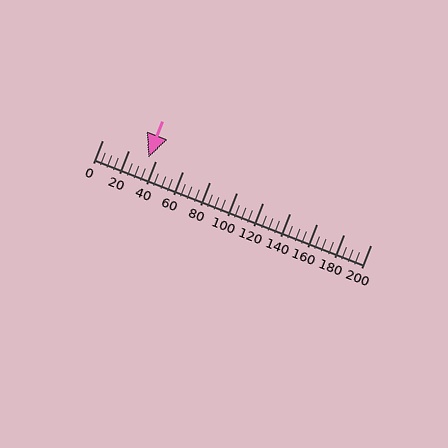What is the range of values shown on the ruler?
The ruler shows values from 0 to 200.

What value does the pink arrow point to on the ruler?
The pink arrow points to approximately 34.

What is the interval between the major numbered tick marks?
The major tick marks are spaced 20 units apart.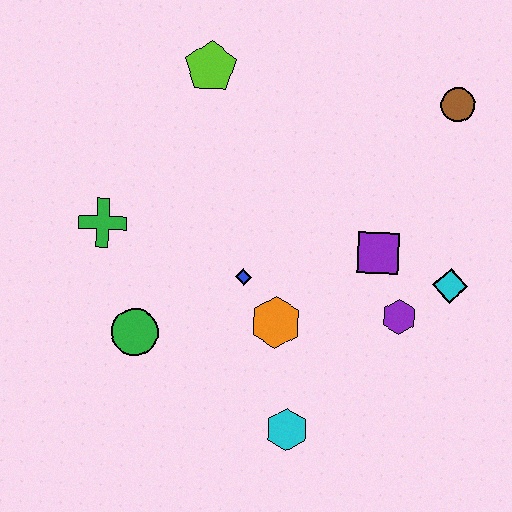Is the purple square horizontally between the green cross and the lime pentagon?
No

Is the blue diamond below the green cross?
Yes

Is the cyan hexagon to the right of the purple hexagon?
No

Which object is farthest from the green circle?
The brown circle is farthest from the green circle.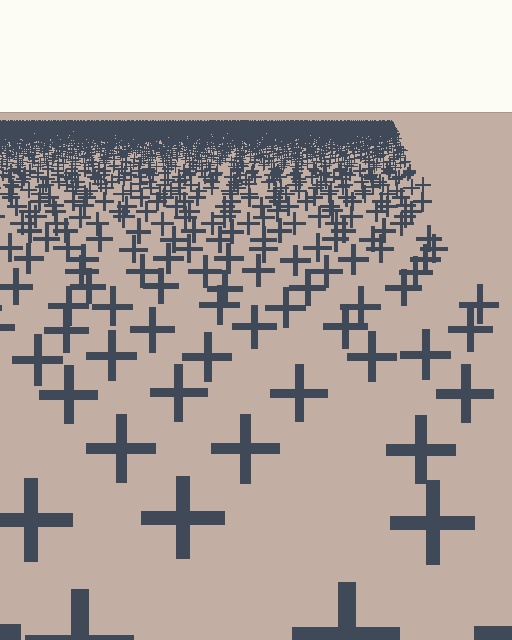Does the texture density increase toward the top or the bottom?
Density increases toward the top.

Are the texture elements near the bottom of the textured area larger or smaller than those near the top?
Larger. Near the bottom, elements are closer to the viewer and appear at a bigger on-screen size.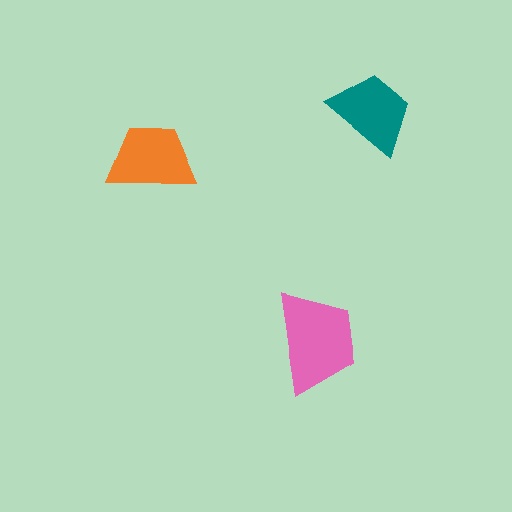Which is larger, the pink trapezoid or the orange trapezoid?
The pink one.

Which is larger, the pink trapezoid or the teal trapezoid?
The pink one.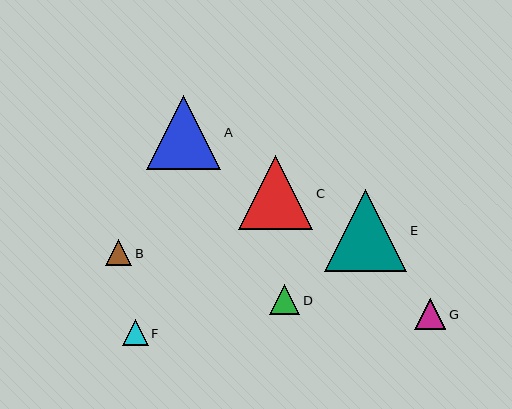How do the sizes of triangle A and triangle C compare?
Triangle A and triangle C are approximately the same size.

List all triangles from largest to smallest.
From largest to smallest: E, A, C, G, D, B, F.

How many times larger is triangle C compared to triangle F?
Triangle C is approximately 2.9 times the size of triangle F.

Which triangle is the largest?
Triangle E is the largest with a size of approximately 82 pixels.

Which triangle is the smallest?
Triangle F is the smallest with a size of approximately 26 pixels.